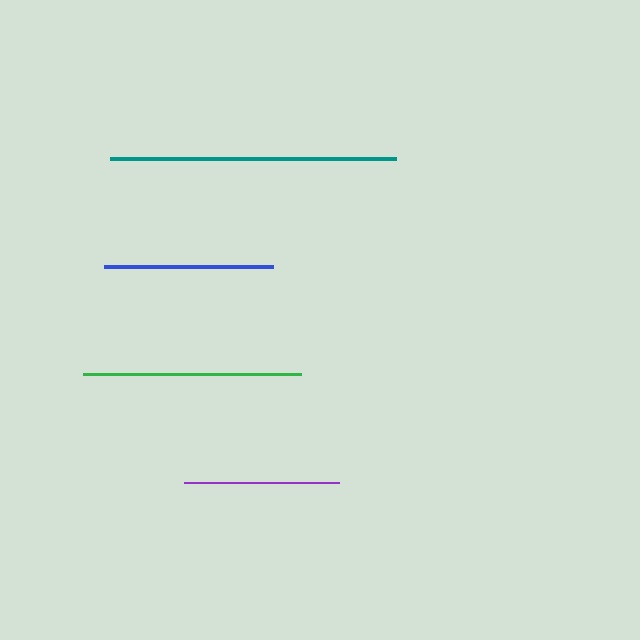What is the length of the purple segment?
The purple segment is approximately 155 pixels long.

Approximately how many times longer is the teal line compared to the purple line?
The teal line is approximately 1.8 times the length of the purple line.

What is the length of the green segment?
The green segment is approximately 218 pixels long.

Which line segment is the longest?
The teal line is the longest at approximately 286 pixels.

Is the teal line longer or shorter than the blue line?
The teal line is longer than the blue line.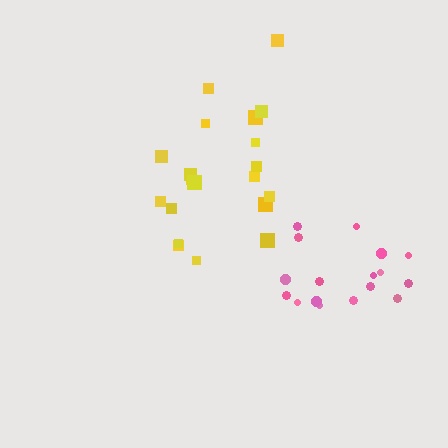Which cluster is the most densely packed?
Pink.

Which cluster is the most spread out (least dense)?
Yellow.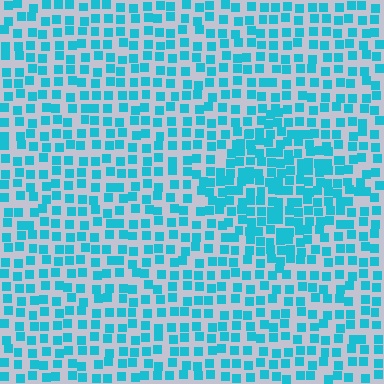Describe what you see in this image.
The image contains small cyan elements arranged at two different densities. A diamond-shaped region is visible where the elements are more densely packed than the surrounding area.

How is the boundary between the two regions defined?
The boundary is defined by a change in element density (approximately 1.7x ratio). All elements are the same color, size, and shape.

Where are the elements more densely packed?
The elements are more densely packed inside the diamond boundary.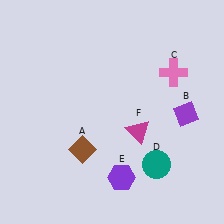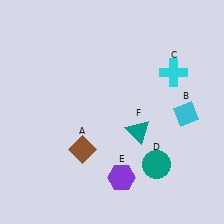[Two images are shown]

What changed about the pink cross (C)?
In Image 1, C is pink. In Image 2, it changed to cyan.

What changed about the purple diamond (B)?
In Image 1, B is purple. In Image 2, it changed to cyan.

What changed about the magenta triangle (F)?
In Image 1, F is magenta. In Image 2, it changed to teal.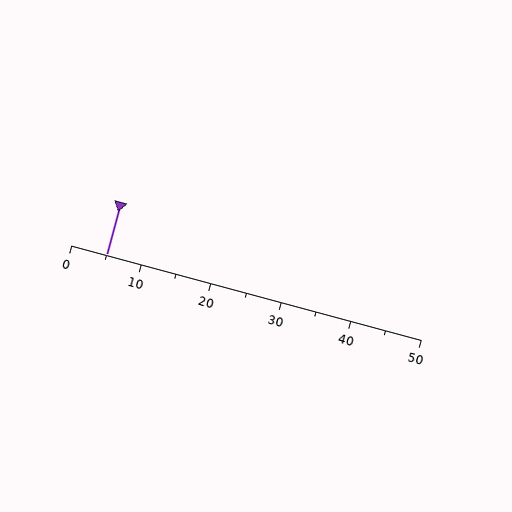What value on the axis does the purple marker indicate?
The marker indicates approximately 5.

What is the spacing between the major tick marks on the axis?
The major ticks are spaced 10 apart.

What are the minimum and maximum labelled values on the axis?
The axis runs from 0 to 50.